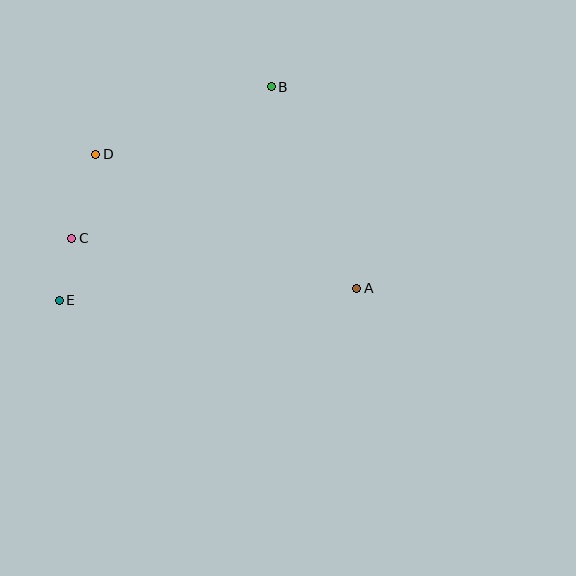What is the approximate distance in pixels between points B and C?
The distance between B and C is approximately 251 pixels.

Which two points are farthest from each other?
Points B and E are farthest from each other.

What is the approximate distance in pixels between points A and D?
The distance between A and D is approximately 293 pixels.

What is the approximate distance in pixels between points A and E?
The distance between A and E is approximately 298 pixels.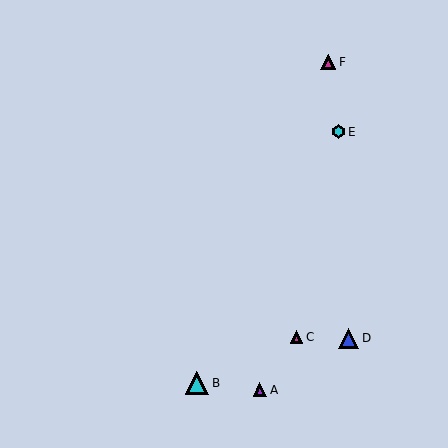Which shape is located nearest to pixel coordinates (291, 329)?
The magenta triangle (labeled C) at (297, 337) is nearest to that location.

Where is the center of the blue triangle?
The center of the blue triangle is at (348, 338).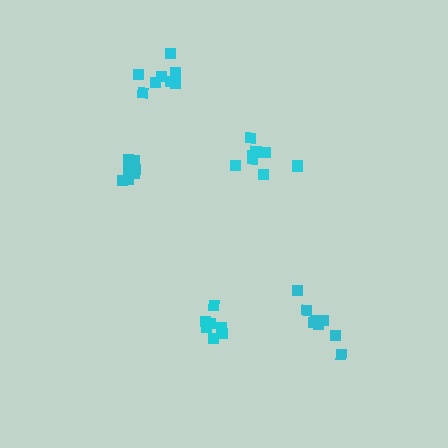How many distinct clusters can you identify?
There are 5 distinct clusters.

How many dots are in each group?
Group 1: 7 dots, Group 2: 8 dots, Group 3: 10 dots, Group 4: 9 dots, Group 5: 8 dots (42 total).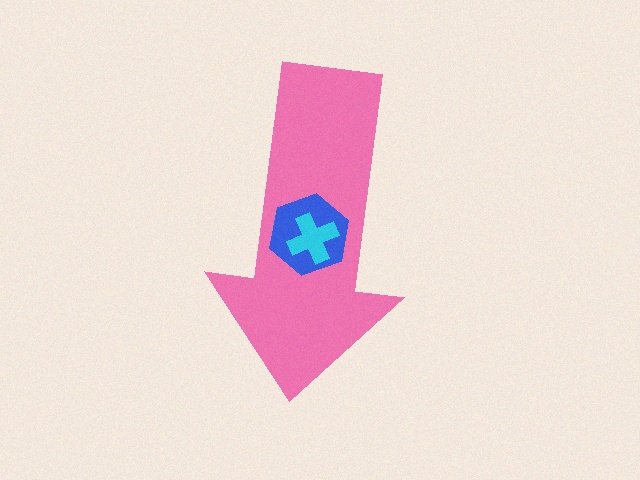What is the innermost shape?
The cyan cross.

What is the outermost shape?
The pink arrow.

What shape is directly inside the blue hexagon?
The cyan cross.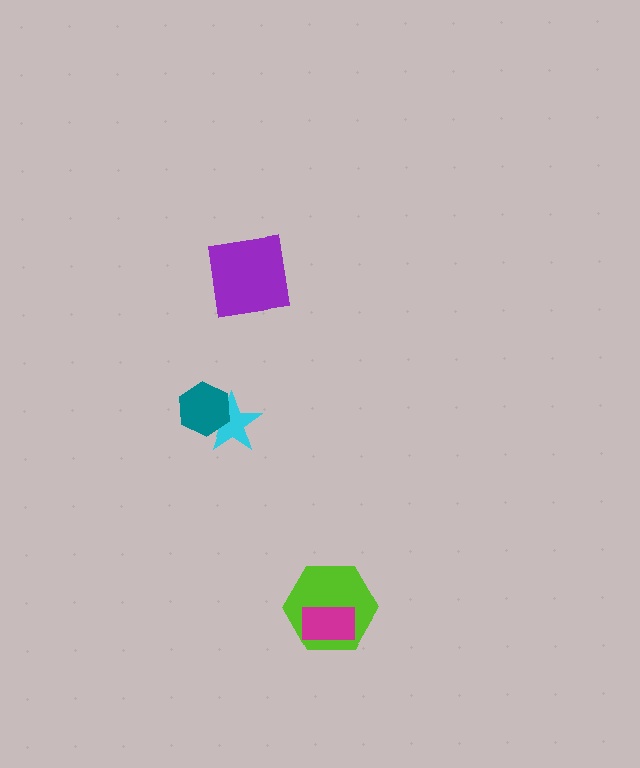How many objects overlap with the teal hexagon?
1 object overlaps with the teal hexagon.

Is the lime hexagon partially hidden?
Yes, it is partially covered by another shape.